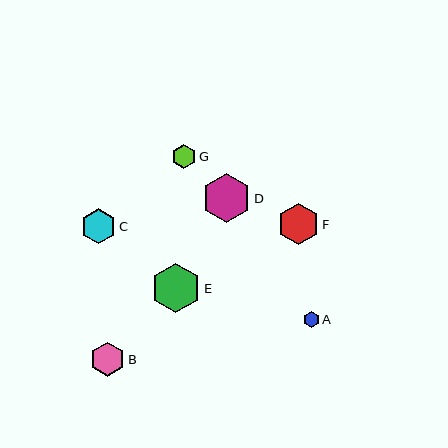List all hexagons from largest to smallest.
From largest to smallest: E, D, F, C, B, G, A.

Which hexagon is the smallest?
Hexagon A is the smallest with a size of approximately 16 pixels.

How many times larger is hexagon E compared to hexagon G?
Hexagon E is approximately 2.0 times the size of hexagon G.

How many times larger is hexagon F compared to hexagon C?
Hexagon F is approximately 1.2 times the size of hexagon C.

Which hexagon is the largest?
Hexagon E is the largest with a size of approximately 50 pixels.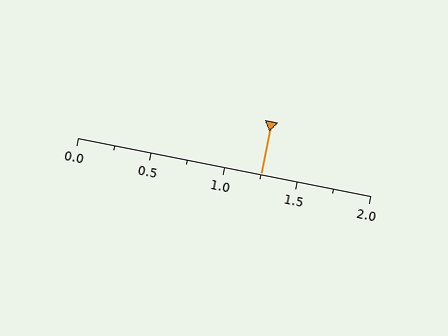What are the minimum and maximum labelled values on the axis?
The axis runs from 0.0 to 2.0.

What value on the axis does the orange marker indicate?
The marker indicates approximately 1.25.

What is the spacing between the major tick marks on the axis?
The major ticks are spaced 0.5 apart.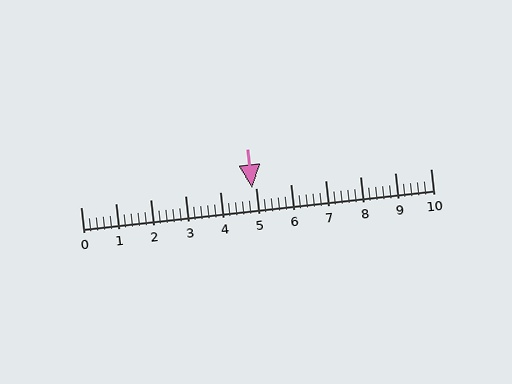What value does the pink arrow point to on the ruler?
The pink arrow points to approximately 4.9.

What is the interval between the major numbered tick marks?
The major tick marks are spaced 1 units apart.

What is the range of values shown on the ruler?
The ruler shows values from 0 to 10.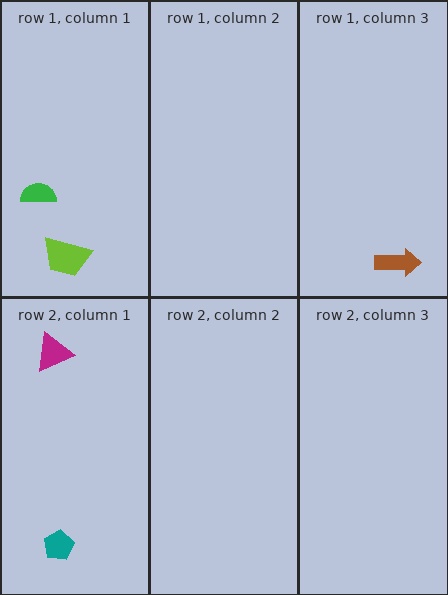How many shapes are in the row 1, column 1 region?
2.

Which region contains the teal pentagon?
The row 2, column 1 region.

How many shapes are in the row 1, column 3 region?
1.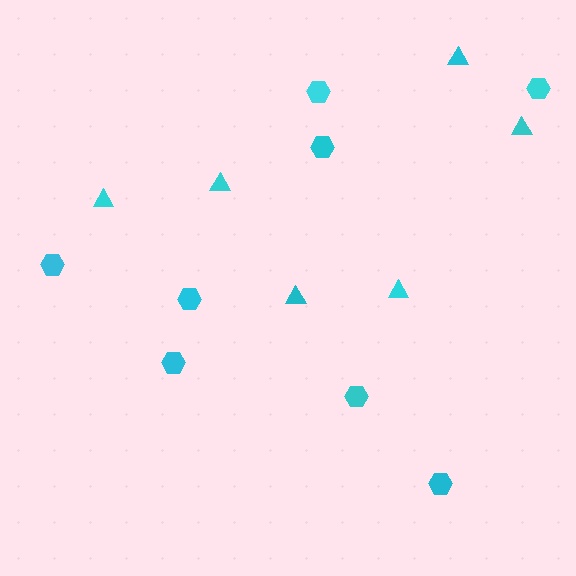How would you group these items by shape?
There are 2 groups: one group of hexagons (8) and one group of triangles (6).